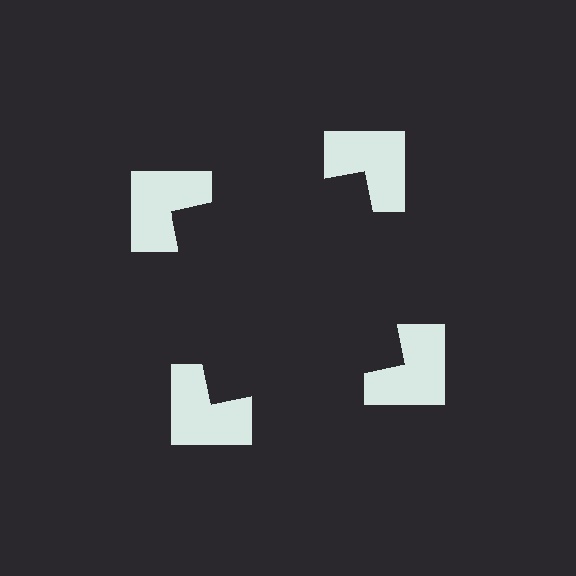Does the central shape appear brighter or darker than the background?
It typically appears slightly darker than the background, even though no actual brightness change is drawn.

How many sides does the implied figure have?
4 sides.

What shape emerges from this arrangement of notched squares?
An illusory square — its edges are inferred from the aligned wedge cuts in the notched squares, not physically drawn.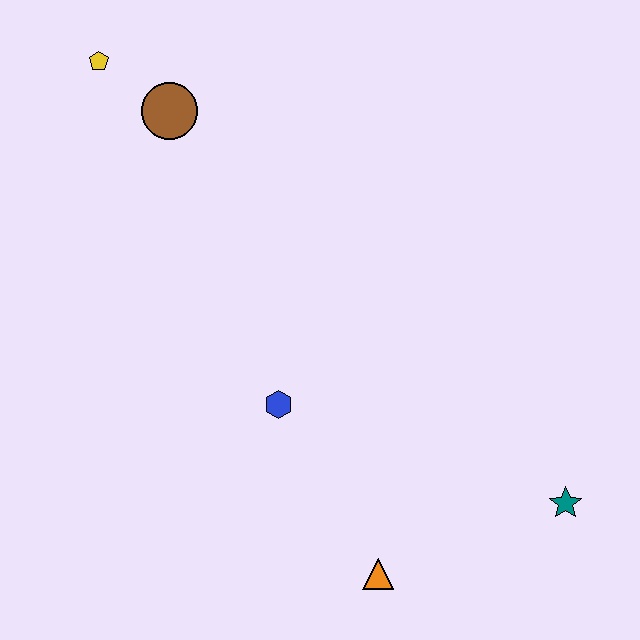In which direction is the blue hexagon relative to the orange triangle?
The blue hexagon is above the orange triangle.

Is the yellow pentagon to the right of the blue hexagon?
No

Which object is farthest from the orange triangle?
The yellow pentagon is farthest from the orange triangle.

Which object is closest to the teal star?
The orange triangle is closest to the teal star.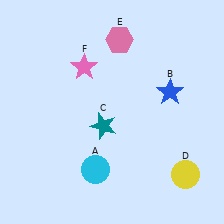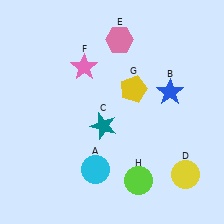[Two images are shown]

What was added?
A yellow pentagon (G), a lime circle (H) were added in Image 2.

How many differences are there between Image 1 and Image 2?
There are 2 differences between the two images.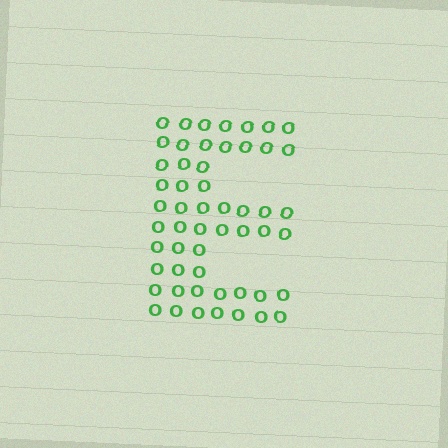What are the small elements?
The small elements are letter O's.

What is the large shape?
The large shape is the letter E.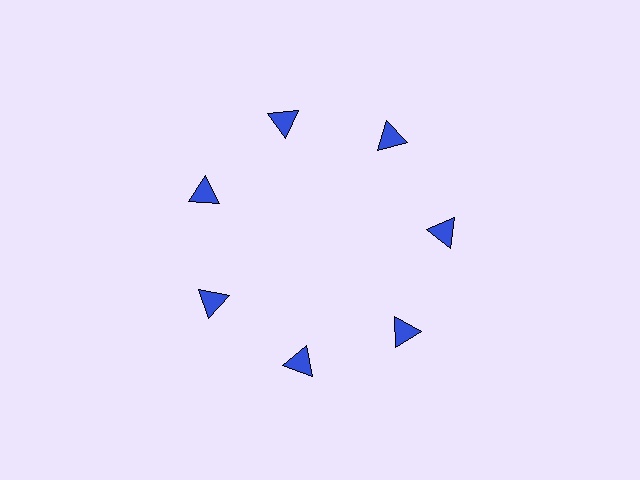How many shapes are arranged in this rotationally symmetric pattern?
There are 7 shapes, arranged in 7 groups of 1.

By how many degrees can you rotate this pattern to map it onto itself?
The pattern maps onto itself every 51 degrees of rotation.